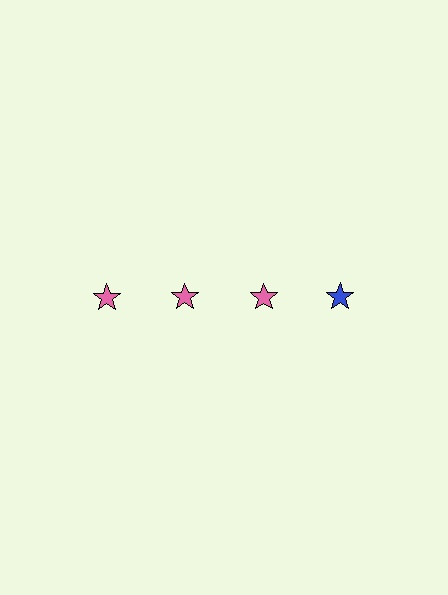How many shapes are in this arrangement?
There are 4 shapes arranged in a grid pattern.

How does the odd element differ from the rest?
It has a different color: blue instead of pink.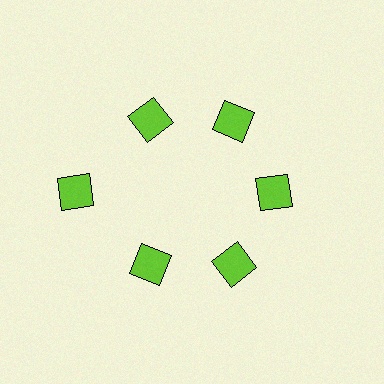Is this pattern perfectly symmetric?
No. The 6 lime diamonds are arranged in a ring, but one element near the 9 o'clock position is pushed outward from the center, breaking the 6-fold rotational symmetry.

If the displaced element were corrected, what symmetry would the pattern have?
It would have 6-fold rotational symmetry — the pattern would map onto itself every 60 degrees.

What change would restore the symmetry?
The symmetry would be restored by moving it inward, back onto the ring so that all 6 diamonds sit at equal angles and equal distance from the center.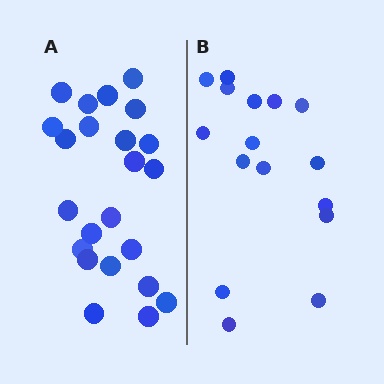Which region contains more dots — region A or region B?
Region A (the left region) has more dots.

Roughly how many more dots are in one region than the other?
Region A has roughly 8 or so more dots than region B.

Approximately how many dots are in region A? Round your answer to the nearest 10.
About 20 dots. (The exact count is 23, which rounds to 20.)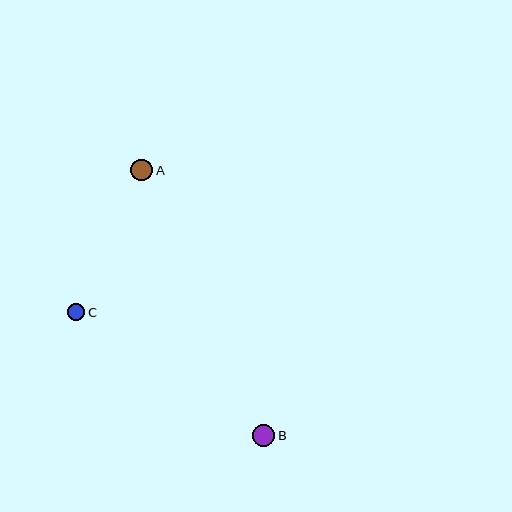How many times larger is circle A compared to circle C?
Circle A is approximately 1.3 times the size of circle C.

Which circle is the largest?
Circle B is the largest with a size of approximately 22 pixels.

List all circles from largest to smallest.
From largest to smallest: B, A, C.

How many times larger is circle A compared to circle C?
Circle A is approximately 1.3 times the size of circle C.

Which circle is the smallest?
Circle C is the smallest with a size of approximately 17 pixels.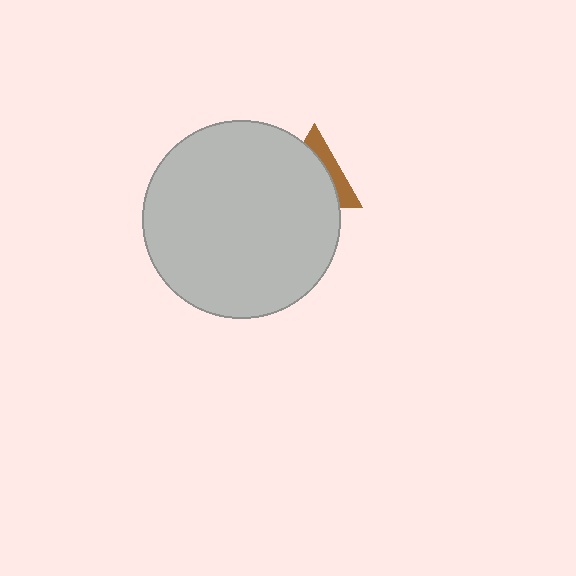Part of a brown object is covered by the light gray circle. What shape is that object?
It is a triangle.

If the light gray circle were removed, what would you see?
You would see the complete brown triangle.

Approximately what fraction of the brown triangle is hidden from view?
Roughly 69% of the brown triangle is hidden behind the light gray circle.